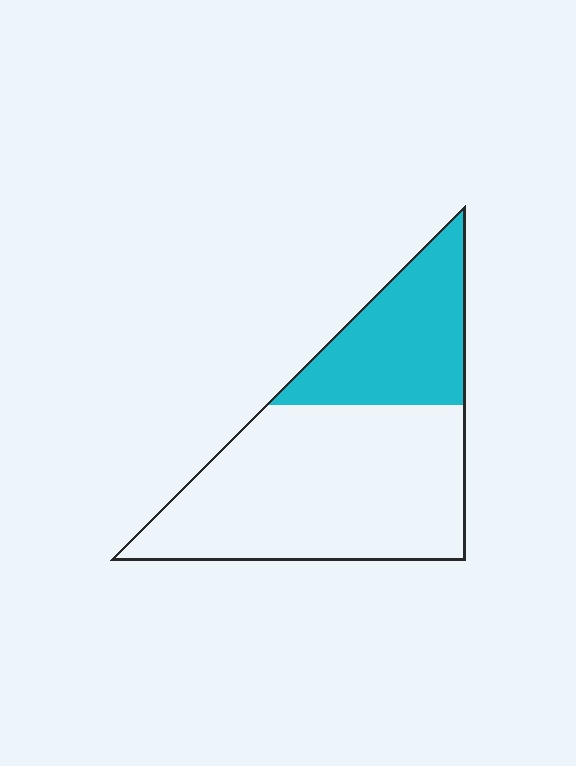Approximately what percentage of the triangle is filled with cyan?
Approximately 30%.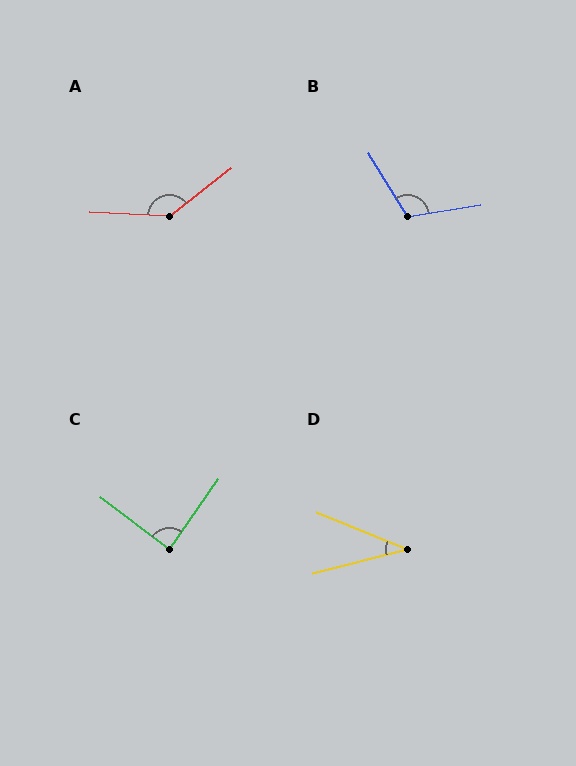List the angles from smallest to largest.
D (36°), C (88°), B (112°), A (139°).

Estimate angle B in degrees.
Approximately 112 degrees.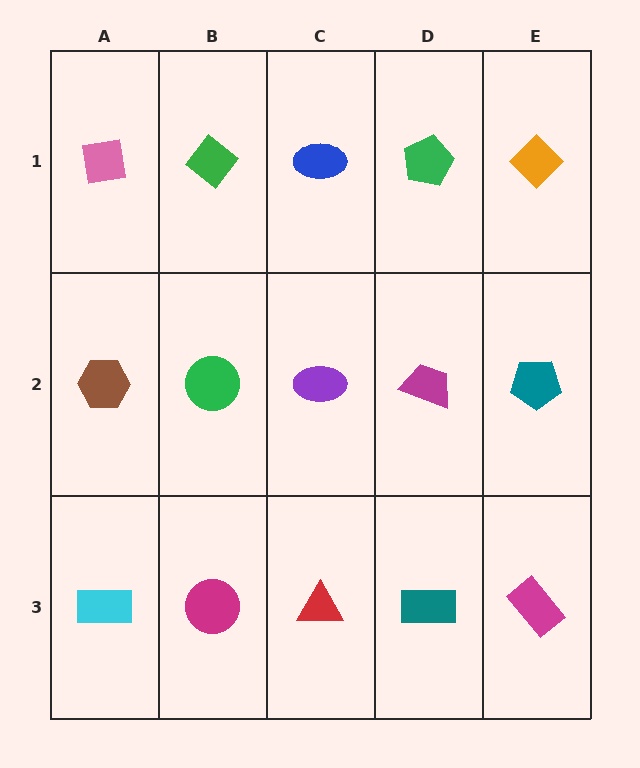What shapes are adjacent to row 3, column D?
A magenta trapezoid (row 2, column D), a red triangle (row 3, column C), a magenta rectangle (row 3, column E).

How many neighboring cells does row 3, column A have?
2.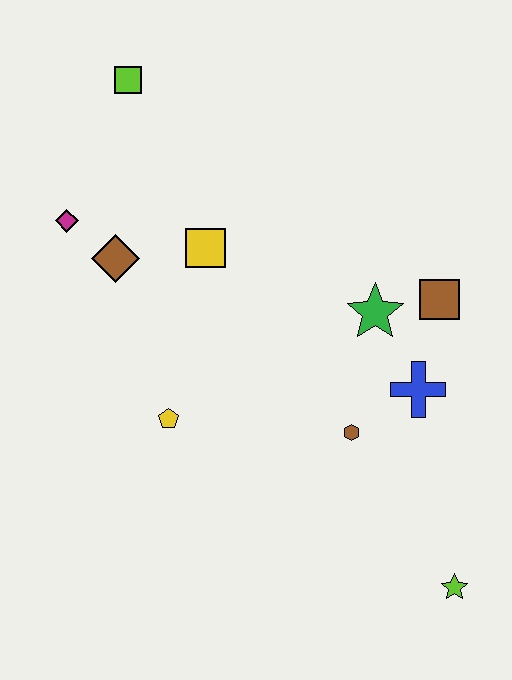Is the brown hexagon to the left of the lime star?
Yes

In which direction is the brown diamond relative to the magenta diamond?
The brown diamond is to the right of the magenta diamond.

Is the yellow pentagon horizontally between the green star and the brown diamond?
Yes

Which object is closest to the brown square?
The green star is closest to the brown square.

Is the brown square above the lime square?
No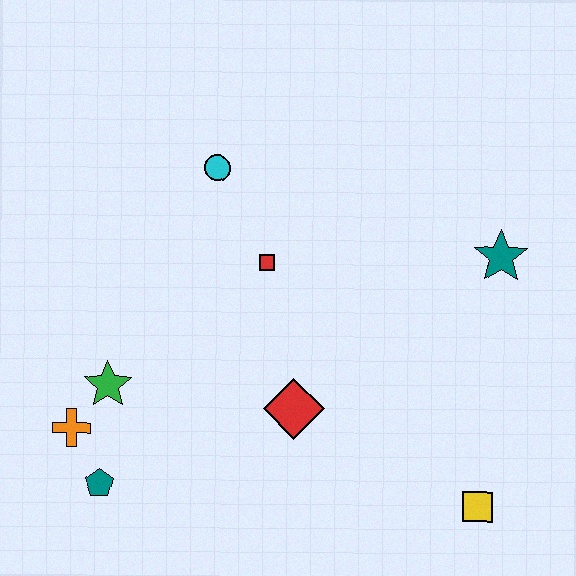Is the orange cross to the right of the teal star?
No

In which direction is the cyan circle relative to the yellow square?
The cyan circle is above the yellow square.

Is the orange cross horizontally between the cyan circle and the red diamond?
No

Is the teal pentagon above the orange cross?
No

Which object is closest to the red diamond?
The red square is closest to the red diamond.